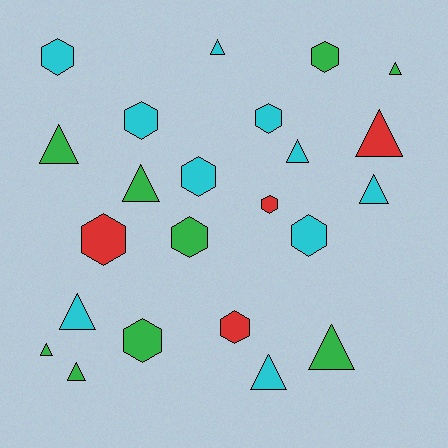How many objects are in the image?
There are 23 objects.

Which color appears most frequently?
Cyan, with 10 objects.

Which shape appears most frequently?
Triangle, with 12 objects.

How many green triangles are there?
There are 6 green triangles.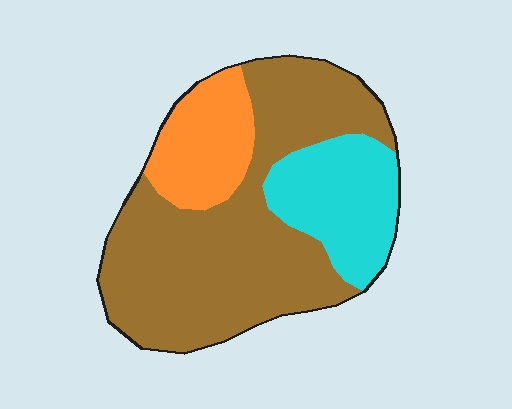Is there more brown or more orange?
Brown.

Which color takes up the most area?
Brown, at roughly 60%.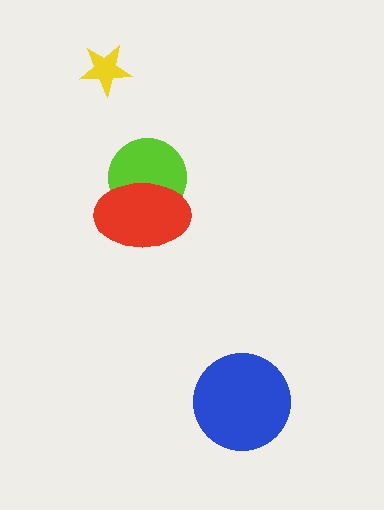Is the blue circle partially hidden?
No, no other shape covers it.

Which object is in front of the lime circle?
The red ellipse is in front of the lime circle.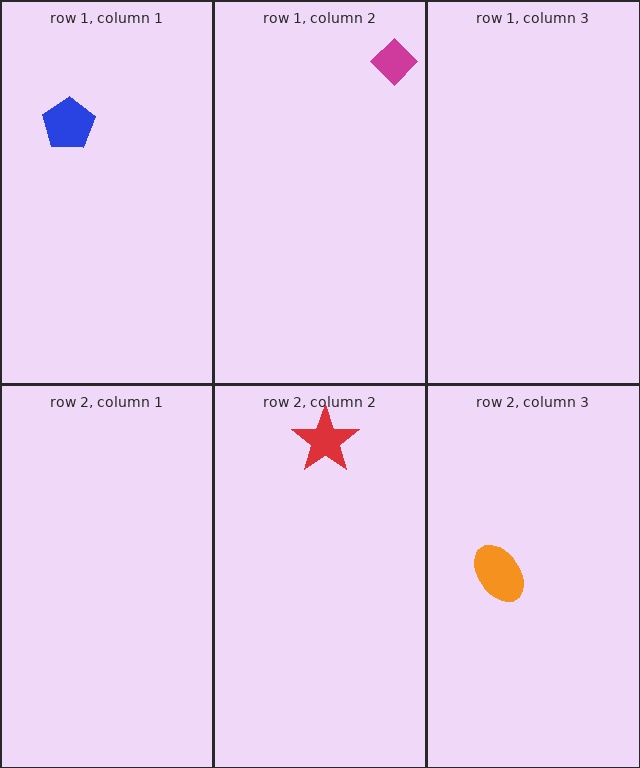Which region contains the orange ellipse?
The row 2, column 3 region.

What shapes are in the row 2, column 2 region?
The red star.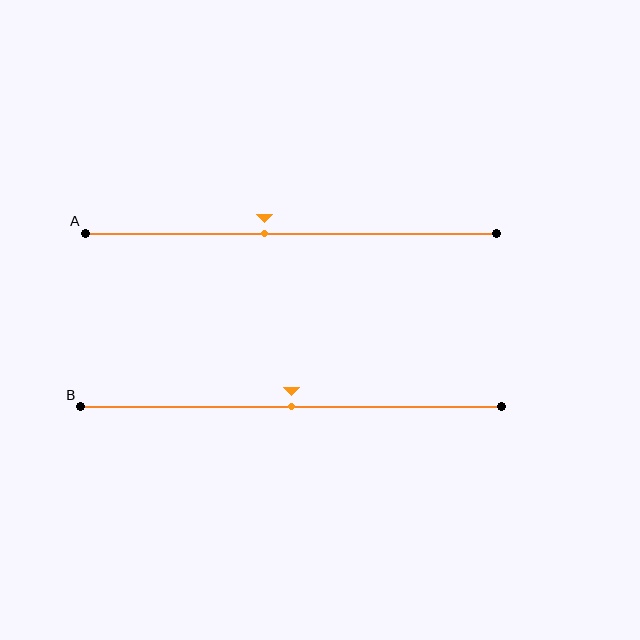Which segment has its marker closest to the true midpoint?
Segment B has its marker closest to the true midpoint.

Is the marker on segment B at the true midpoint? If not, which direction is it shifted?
Yes, the marker on segment B is at the true midpoint.